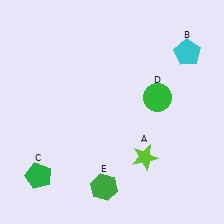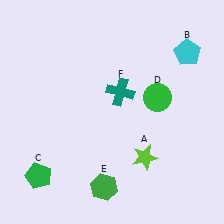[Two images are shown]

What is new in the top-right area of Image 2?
A teal cross (F) was added in the top-right area of Image 2.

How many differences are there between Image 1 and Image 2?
There is 1 difference between the two images.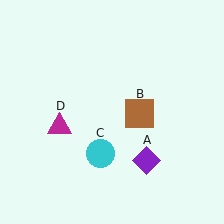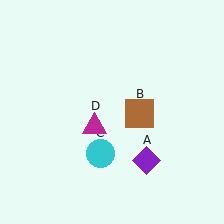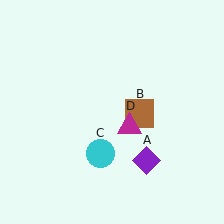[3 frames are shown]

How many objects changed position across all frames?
1 object changed position: magenta triangle (object D).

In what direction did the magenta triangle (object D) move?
The magenta triangle (object D) moved right.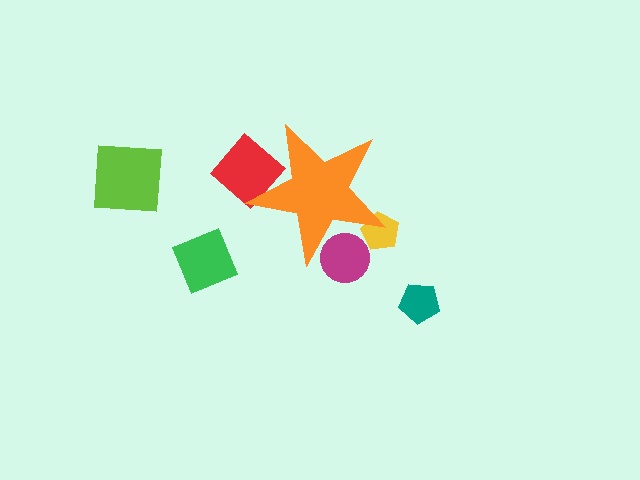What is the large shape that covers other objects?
An orange star.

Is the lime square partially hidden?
No, the lime square is fully visible.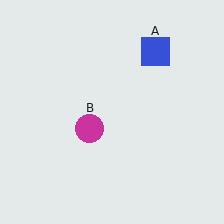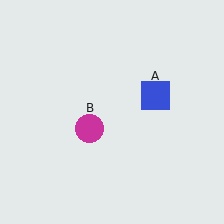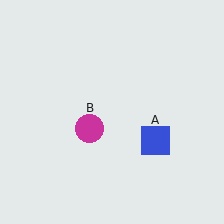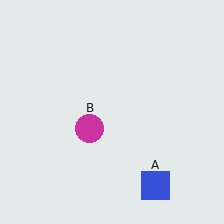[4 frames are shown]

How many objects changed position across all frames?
1 object changed position: blue square (object A).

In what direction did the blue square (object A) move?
The blue square (object A) moved down.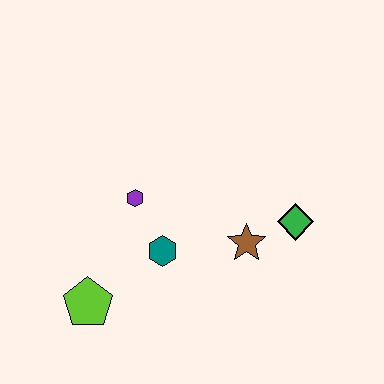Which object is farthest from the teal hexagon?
The green diamond is farthest from the teal hexagon.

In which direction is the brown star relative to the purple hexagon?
The brown star is to the right of the purple hexagon.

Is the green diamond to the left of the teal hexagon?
No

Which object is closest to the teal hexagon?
The purple hexagon is closest to the teal hexagon.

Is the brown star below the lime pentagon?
No